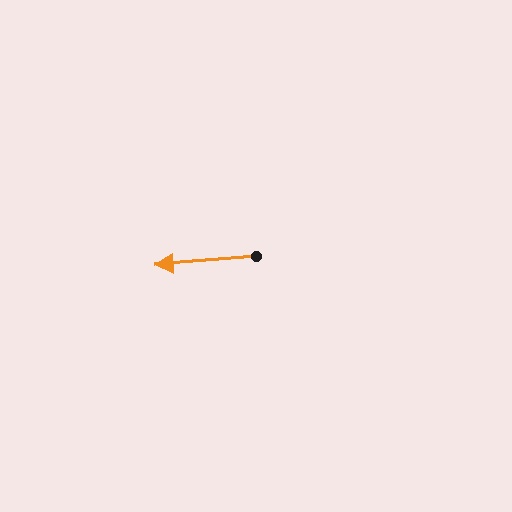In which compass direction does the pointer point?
West.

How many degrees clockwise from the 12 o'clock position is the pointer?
Approximately 265 degrees.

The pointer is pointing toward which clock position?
Roughly 9 o'clock.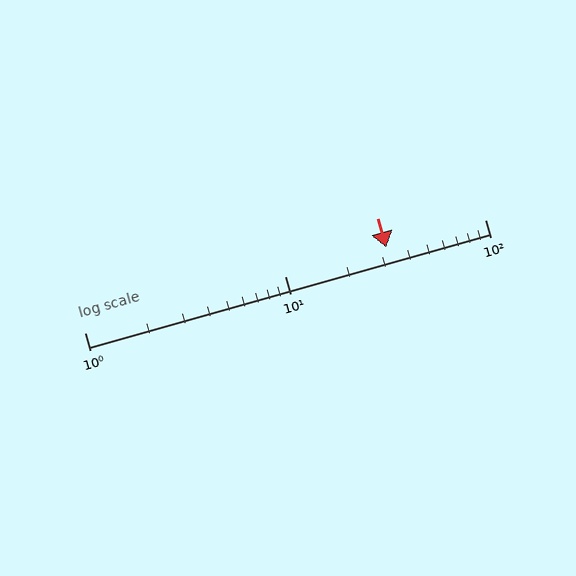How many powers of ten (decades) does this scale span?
The scale spans 2 decades, from 1 to 100.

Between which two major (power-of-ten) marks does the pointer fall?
The pointer is between 10 and 100.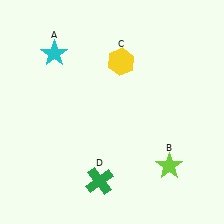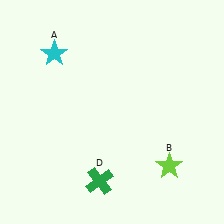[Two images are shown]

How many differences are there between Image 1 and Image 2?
There is 1 difference between the two images.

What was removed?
The yellow hexagon (C) was removed in Image 2.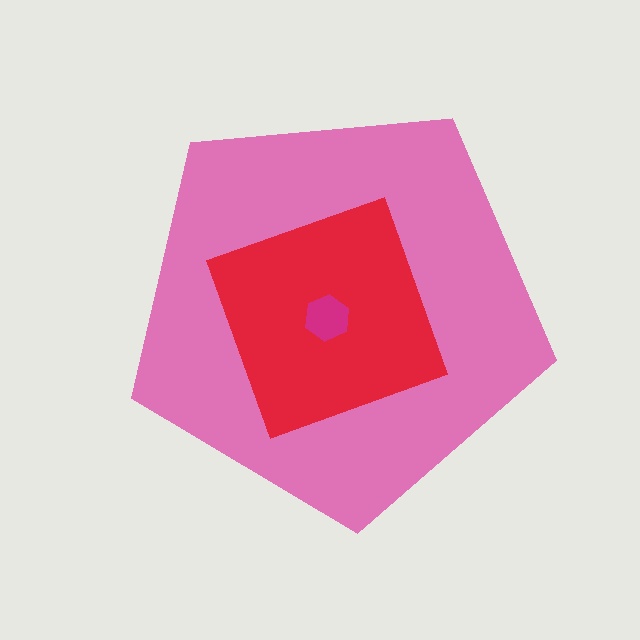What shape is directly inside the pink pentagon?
The red square.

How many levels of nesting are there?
3.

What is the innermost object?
The magenta hexagon.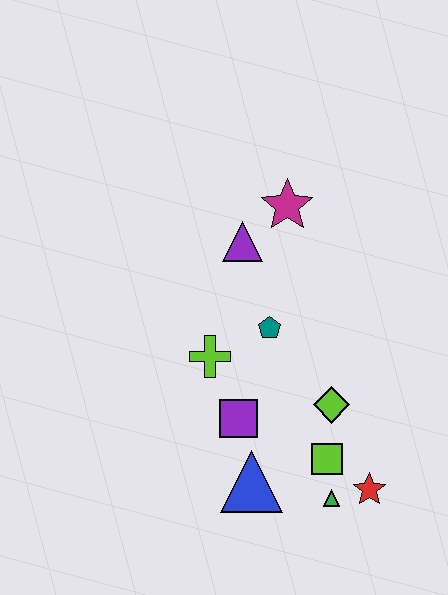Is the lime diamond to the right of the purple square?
Yes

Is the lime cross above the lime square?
Yes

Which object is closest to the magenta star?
The purple triangle is closest to the magenta star.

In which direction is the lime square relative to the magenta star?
The lime square is below the magenta star.